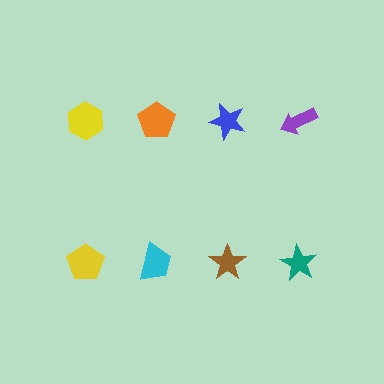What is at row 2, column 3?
A brown star.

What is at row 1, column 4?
A purple arrow.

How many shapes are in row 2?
4 shapes.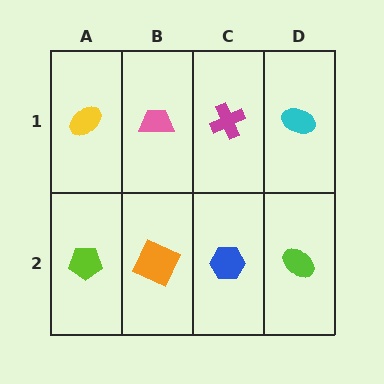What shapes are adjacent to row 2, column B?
A pink trapezoid (row 1, column B), a lime pentagon (row 2, column A), a blue hexagon (row 2, column C).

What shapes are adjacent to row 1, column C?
A blue hexagon (row 2, column C), a pink trapezoid (row 1, column B), a cyan ellipse (row 1, column D).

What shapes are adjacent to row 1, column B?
An orange square (row 2, column B), a yellow ellipse (row 1, column A), a magenta cross (row 1, column C).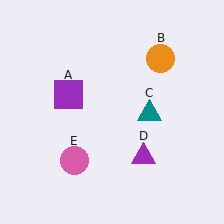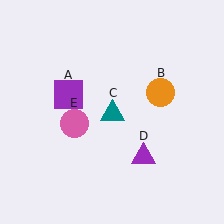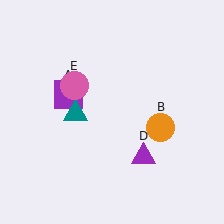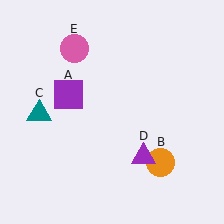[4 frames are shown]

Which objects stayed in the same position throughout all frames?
Purple square (object A) and purple triangle (object D) remained stationary.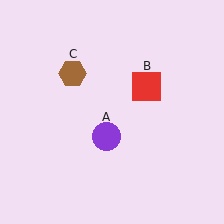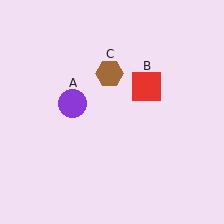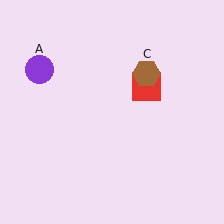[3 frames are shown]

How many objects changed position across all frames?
2 objects changed position: purple circle (object A), brown hexagon (object C).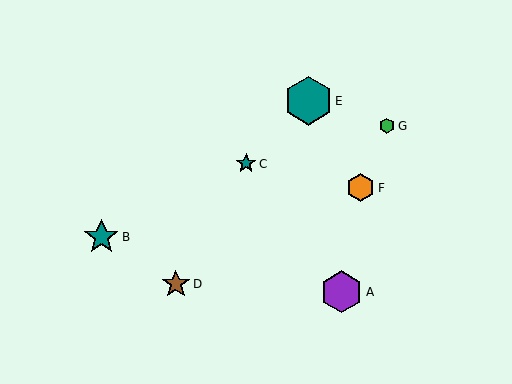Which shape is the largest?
The teal hexagon (labeled E) is the largest.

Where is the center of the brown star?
The center of the brown star is at (176, 284).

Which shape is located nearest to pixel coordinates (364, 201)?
The orange hexagon (labeled F) at (361, 188) is nearest to that location.